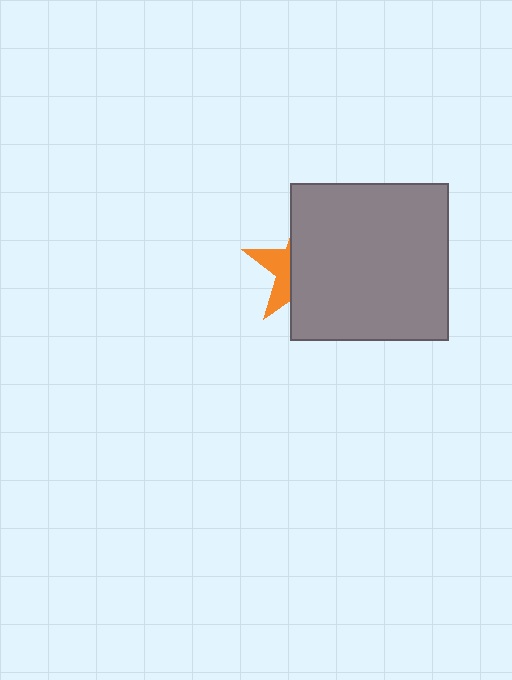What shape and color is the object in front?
The object in front is a gray square.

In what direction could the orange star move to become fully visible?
The orange star could move left. That would shift it out from behind the gray square entirely.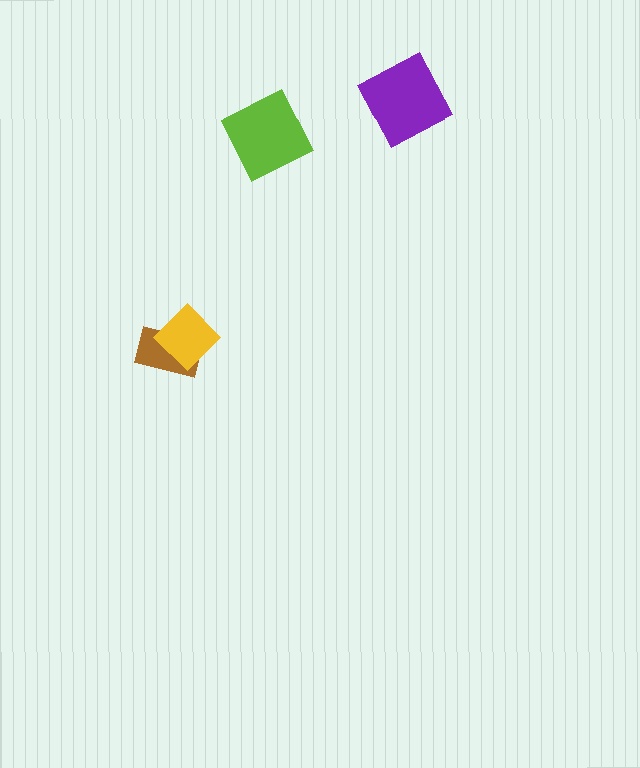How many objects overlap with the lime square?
0 objects overlap with the lime square.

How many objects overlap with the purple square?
0 objects overlap with the purple square.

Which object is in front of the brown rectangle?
The yellow diamond is in front of the brown rectangle.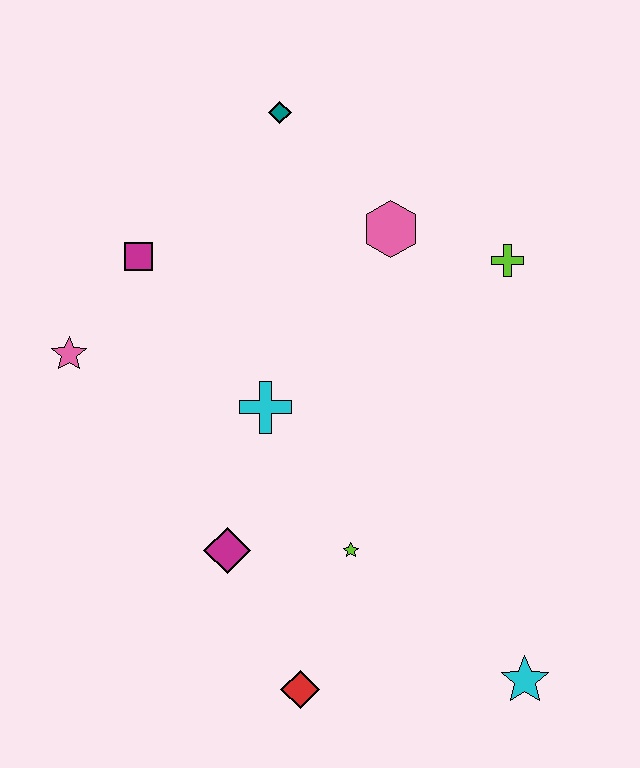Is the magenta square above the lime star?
Yes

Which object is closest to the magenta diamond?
The lime star is closest to the magenta diamond.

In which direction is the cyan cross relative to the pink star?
The cyan cross is to the right of the pink star.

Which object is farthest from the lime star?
The teal diamond is farthest from the lime star.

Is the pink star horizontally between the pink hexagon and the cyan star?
No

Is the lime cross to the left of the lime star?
No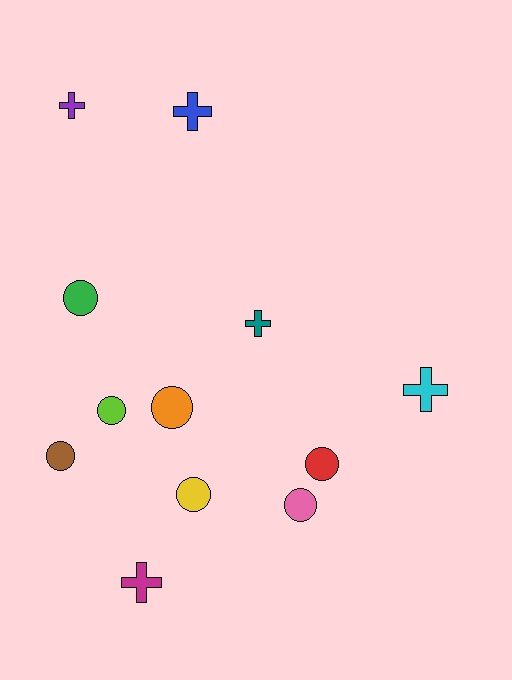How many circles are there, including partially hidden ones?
There are 7 circles.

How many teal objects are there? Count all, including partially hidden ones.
There is 1 teal object.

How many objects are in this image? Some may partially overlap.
There are 12 objects.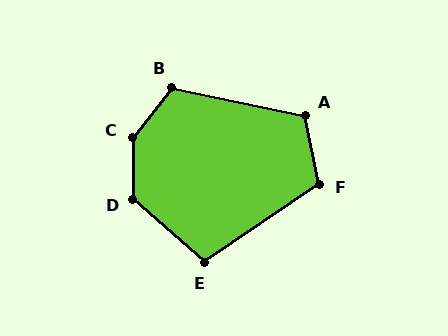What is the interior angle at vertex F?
Approximately 113 degrees (obtuse).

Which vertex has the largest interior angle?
C, at approximately 142 degrees.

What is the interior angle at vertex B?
Approximately 116 degrees (obtuse).